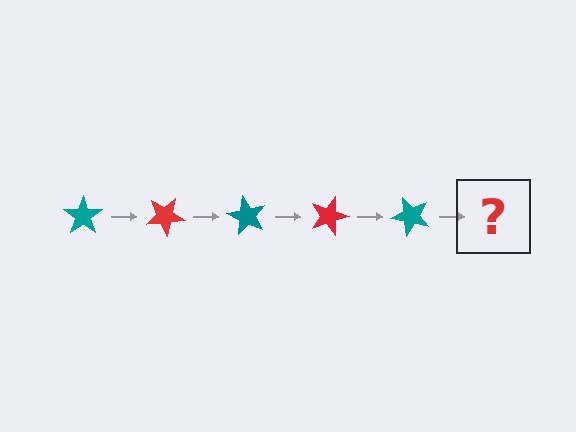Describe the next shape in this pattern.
It should be a red star, rotated 150 degrees from the start.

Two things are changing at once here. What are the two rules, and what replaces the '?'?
The two rules are that it rotates 30 degrees each step and the color cycles through teal and red. The '?' should be a red star, rotated 150 degrees from the start.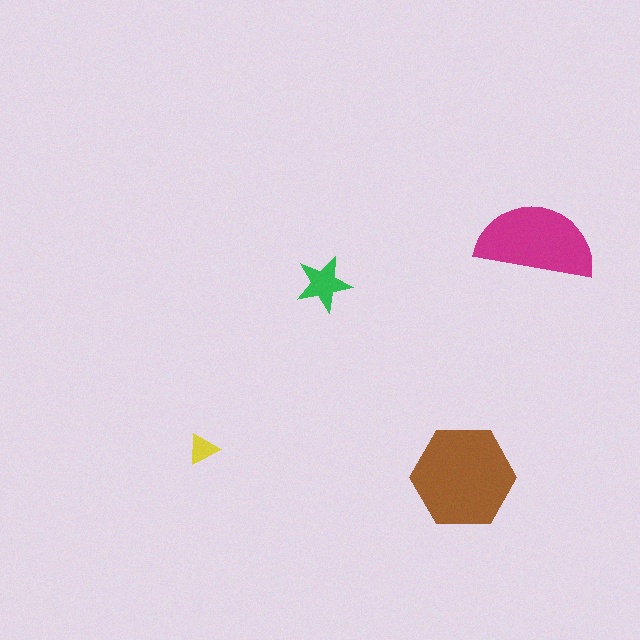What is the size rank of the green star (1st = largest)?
3rd.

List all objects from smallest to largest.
The yellow triangle, the green star, the magenta semicircle, the brown hexagon.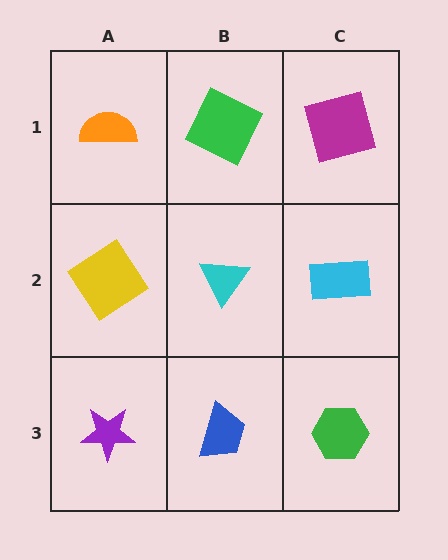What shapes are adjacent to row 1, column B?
A cyan triangle (row 2, column B), an orange semicircle (row 1, column A), a magenta square (row 1, column C).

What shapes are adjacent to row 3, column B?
A cyan triangle (row 2, column B), a purple star (row 3, column A), a green hexagon (row 3, column C).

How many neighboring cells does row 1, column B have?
3.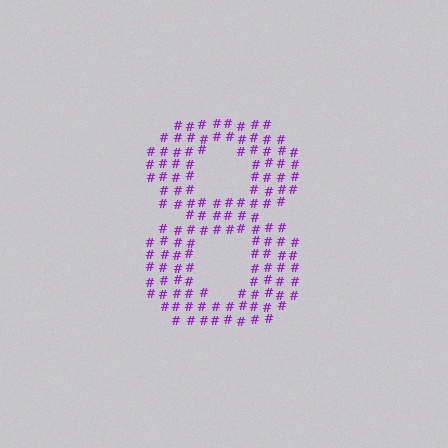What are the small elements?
The small elements are hash symbols.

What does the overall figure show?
The overall figure shows the digit 8.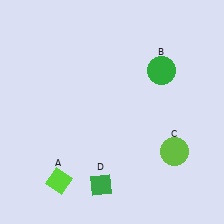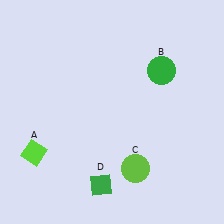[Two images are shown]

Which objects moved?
The objects that moved are: the lime diamond (A), the lime circle (C).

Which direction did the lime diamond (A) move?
The lime diamond (A) moved up.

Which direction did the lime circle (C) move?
The lime circle (C) moved left.